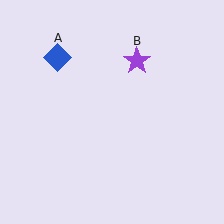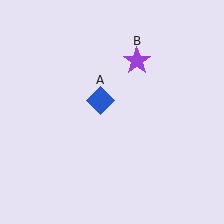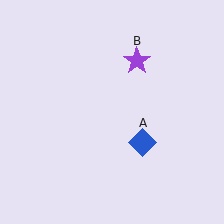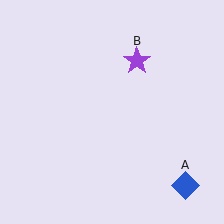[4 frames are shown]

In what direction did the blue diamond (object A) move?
The blue diamond (object A) moved down and to the right.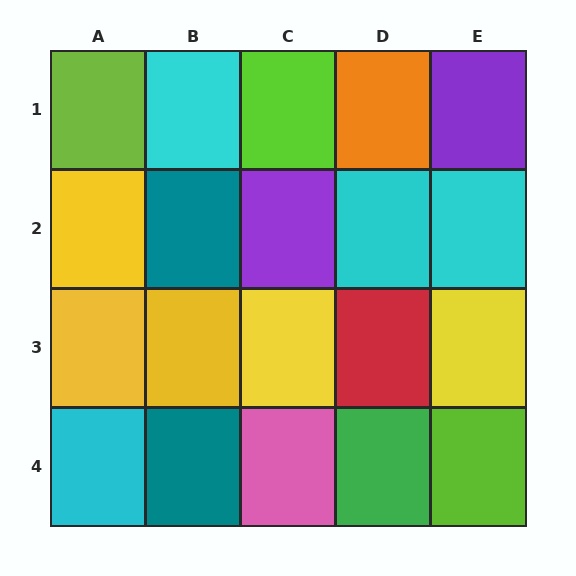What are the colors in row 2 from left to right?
Yellow, teal, purple, cyan, cyan.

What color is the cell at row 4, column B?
Teal.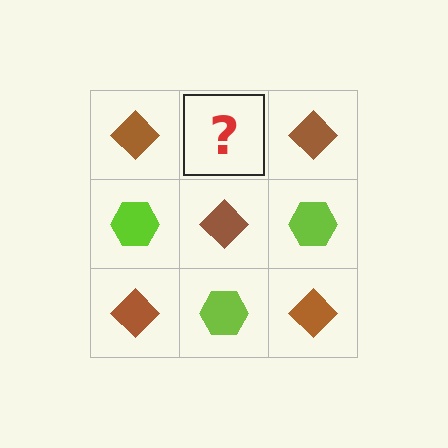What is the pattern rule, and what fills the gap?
The rule is that it alternates brown diamond and lime hexagon in a checkerboard pattern. The gap should be filled with a lime hexagon.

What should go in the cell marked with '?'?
The missing cell should contain a lime hexagon.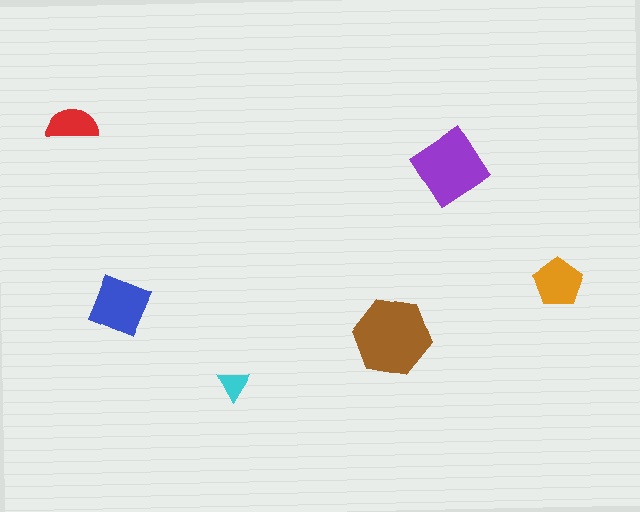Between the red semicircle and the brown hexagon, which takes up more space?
The brown hexagon.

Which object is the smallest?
The cyan triangle.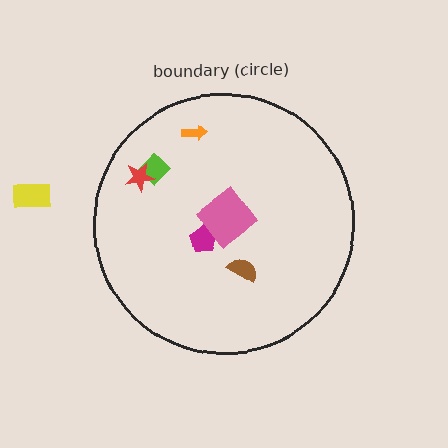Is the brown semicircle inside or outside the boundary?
Inside.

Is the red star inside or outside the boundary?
Inside.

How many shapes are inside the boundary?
6 inside, 1 outside.